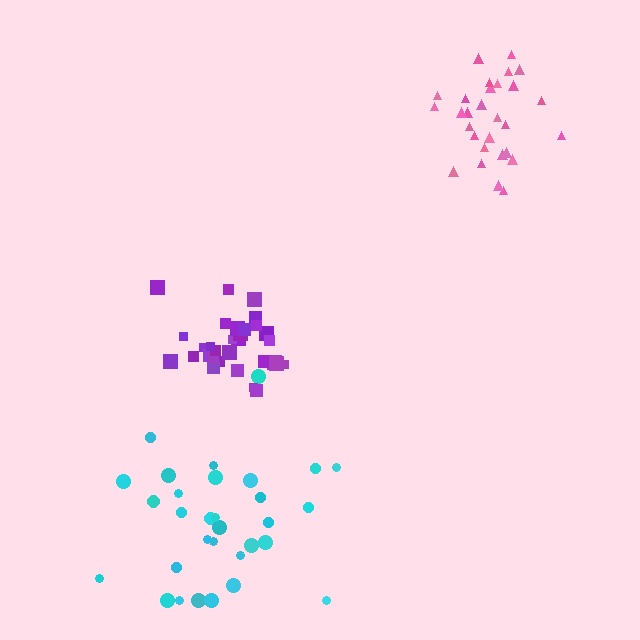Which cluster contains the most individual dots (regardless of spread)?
Cyan (32).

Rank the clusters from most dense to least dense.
purple, pink, cyan.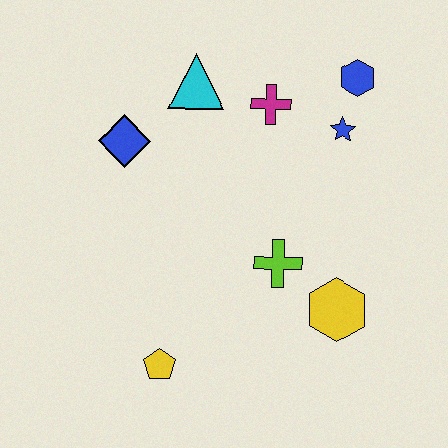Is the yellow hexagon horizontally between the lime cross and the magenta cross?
No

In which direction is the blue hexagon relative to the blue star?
The blue hexagon is above the blue star.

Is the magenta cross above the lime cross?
Yes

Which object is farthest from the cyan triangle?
The yellow pentagon is farthest from the cyan triangle.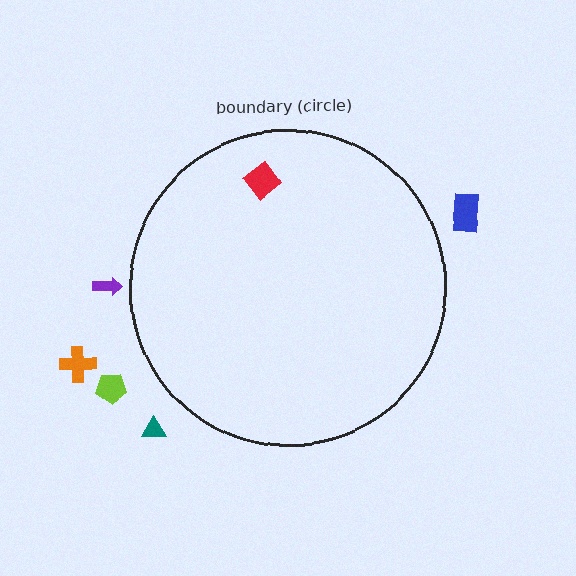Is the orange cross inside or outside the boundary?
Outside.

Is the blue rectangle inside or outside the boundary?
Outside.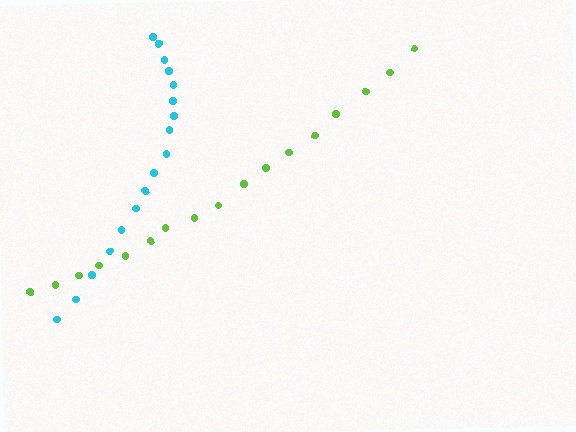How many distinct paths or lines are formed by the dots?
There are 2 distinct paths.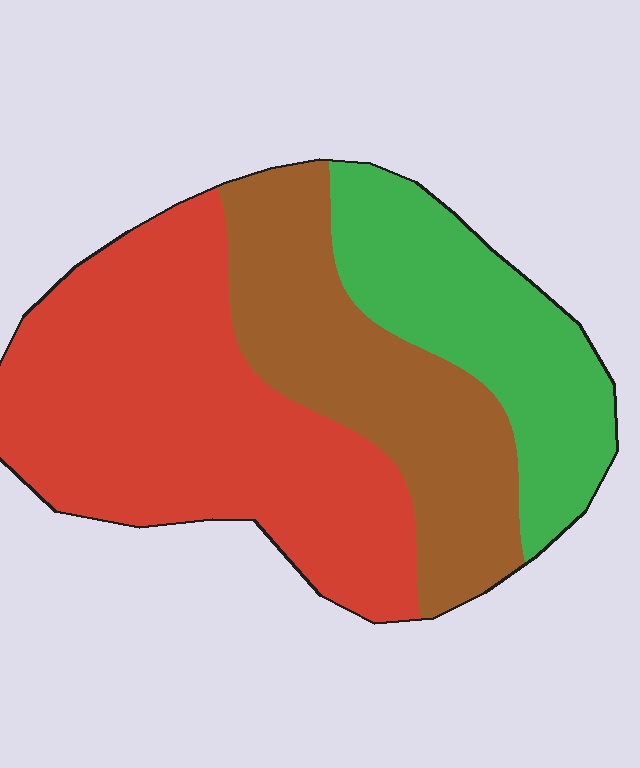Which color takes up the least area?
Green, at roughly 25%.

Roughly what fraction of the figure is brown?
Brown takes up about one quarter (1/4) of the figure.